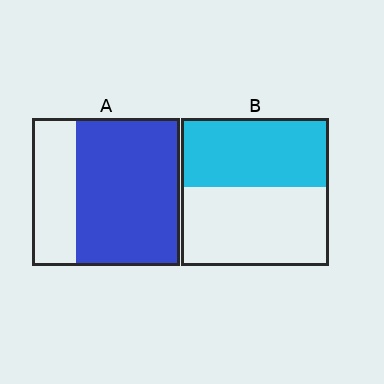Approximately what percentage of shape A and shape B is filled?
A is approximately 70% and B is approximately 45%.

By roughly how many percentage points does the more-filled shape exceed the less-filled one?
By roughly 25 percentage points (A over B).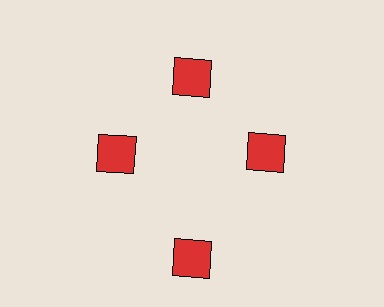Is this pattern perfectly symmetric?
No. The 4 red squares are arranged in a ring, but one element near the 6 o'clock position is pushed outward from the center, breaking the 4-fold rotational symmetry.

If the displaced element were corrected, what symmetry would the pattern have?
It would have 4-fold rotational symmetry — the pattern would map onto itself every 90 degrees.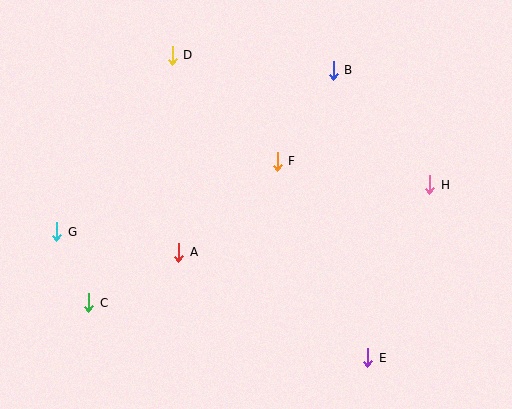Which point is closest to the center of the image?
Point F at (277, 161) is closest to the center.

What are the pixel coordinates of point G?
Point G is at (57, 232).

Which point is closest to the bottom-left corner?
Point C is closest to the bottom-left corner.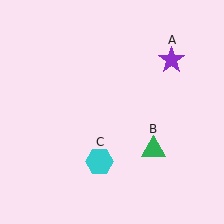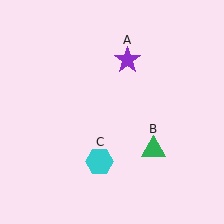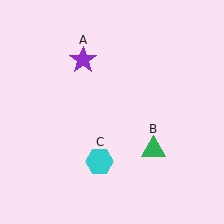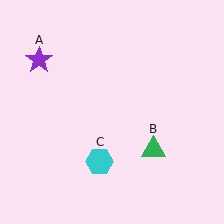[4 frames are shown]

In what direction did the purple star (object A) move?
The purple star (object A) moved left.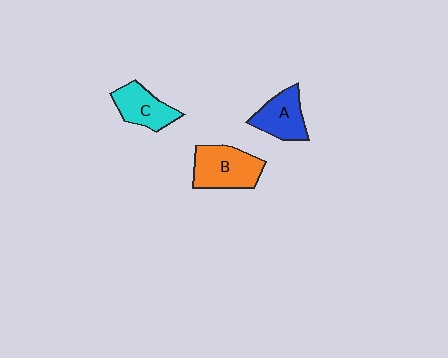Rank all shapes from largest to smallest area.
From largest to smallest: B (orange), A (blue), C (cyan).